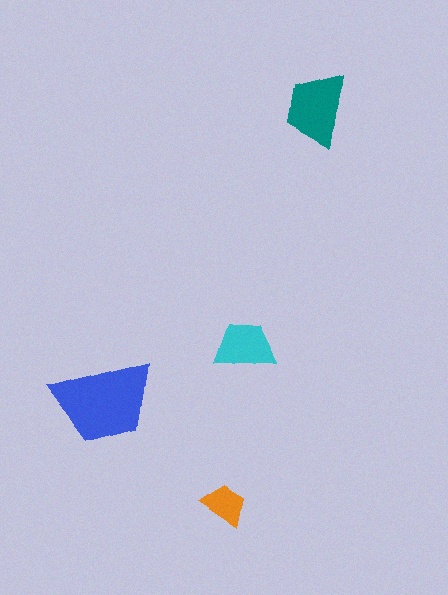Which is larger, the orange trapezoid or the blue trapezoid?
The blue one.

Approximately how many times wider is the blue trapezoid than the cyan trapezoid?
About 1.5 times wider.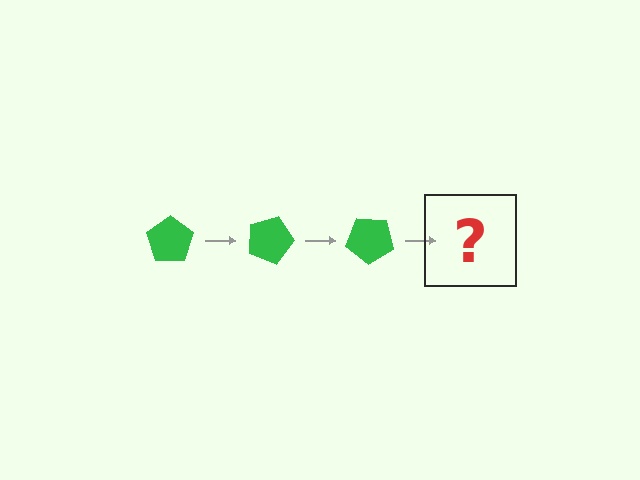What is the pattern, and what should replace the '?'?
The pattern is that the pentagon rotates 20 degrees each step. The '?' should be a green pentagon rotated 60 degrees.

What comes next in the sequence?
The next element should be a green pentagon rotated 60 degrees.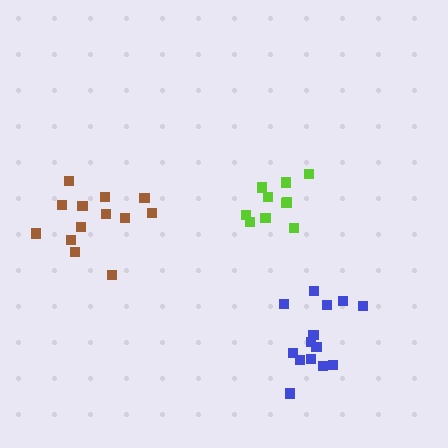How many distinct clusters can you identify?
There are 3 distinct clusters.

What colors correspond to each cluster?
The clusters are colored: lime, blue, brown.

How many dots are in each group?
Group 1: 10 dots, Group 2: 14 dots, Group 3: 13 dots (37 total).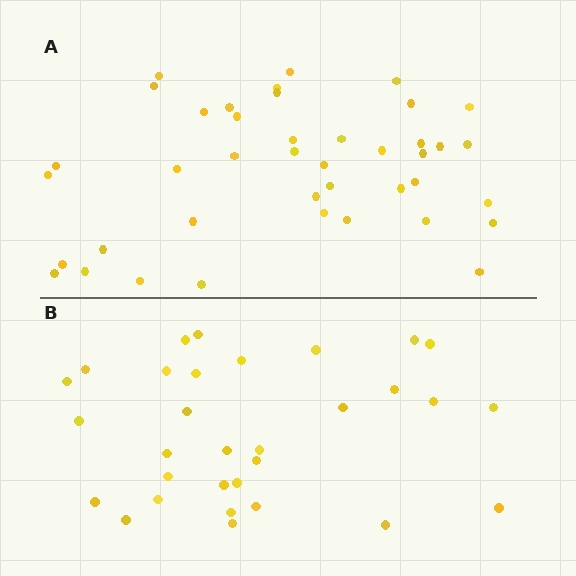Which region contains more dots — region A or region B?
Region A (the top region) has more dots.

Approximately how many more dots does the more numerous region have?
Region A has roughly 10 or so more dots than region B.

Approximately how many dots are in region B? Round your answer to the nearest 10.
About 30 dots. (The exact count is 31, which rounds to 30.)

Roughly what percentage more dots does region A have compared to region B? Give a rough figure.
About 30% more.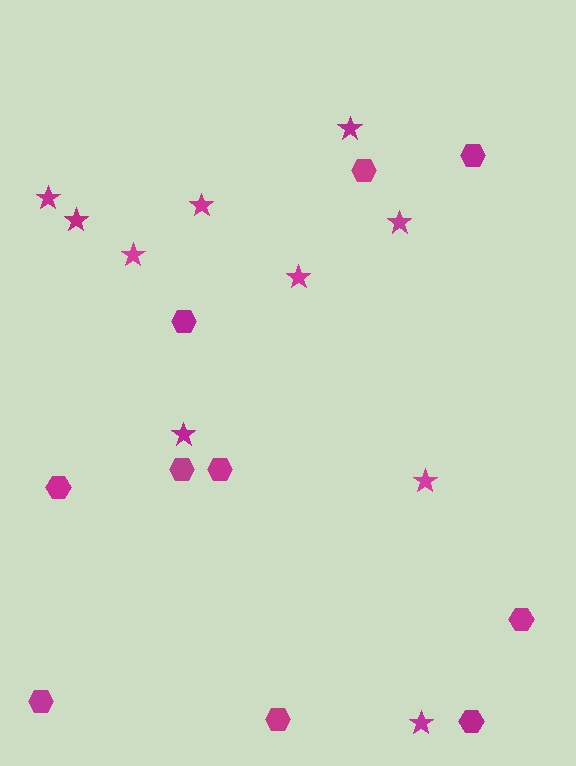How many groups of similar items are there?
There are 2 groups: one group of hexagons (10) and one group of stars (10).